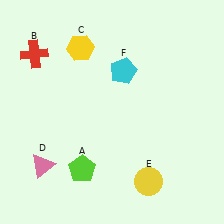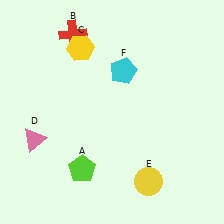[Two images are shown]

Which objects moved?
The objects that moved are: the red cross (B), the pink triangle (D).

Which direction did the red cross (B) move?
The red cross (B) moved right.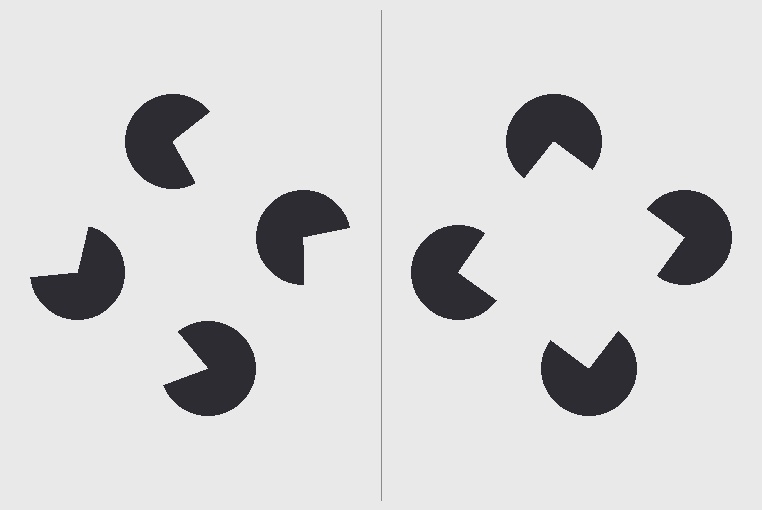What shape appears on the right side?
An illusory square.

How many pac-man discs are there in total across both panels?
8 — 4 on each side.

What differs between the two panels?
The pac-man discs are positioned identically on both sides; only the wedge orientations differ. On the right they align to a square; on the left they are misaligned.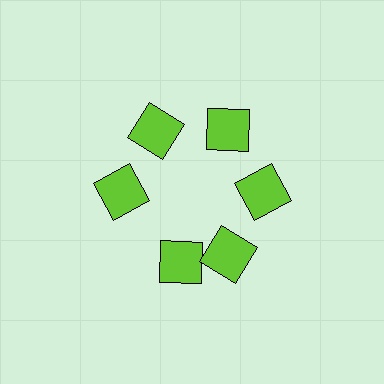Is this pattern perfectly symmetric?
No. The 6 lime squares are arranged in a ring, but one element near the 7 o'clock position is rotated out of alignment along the ring, breaking the 6-fold rotational symmetry.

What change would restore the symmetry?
The symmetry would be restored by rotating it back into even spacing with its neighbors so that all 6 squares sit at equal angles and equal distance from the center.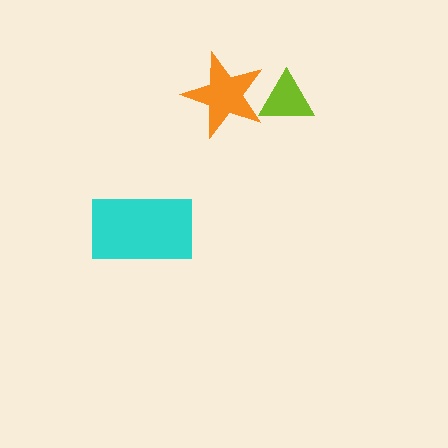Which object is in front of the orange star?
The lime triangle is in front of the orange star.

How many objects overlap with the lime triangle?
1 object overlaps with the lime triangle.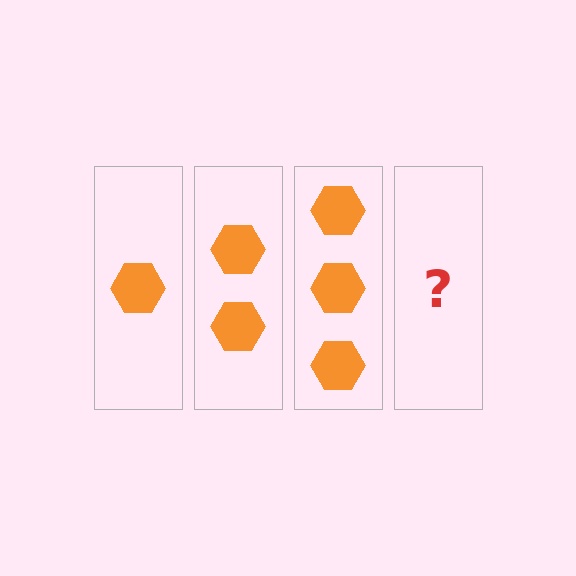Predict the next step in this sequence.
The next step is 4 hexagons.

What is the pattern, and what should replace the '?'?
The pattern is that each step adds one more hexagon. The '?' should be 4 hexagons.